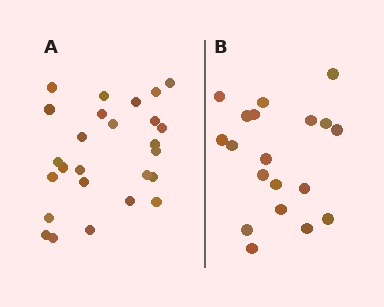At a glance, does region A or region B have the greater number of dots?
Region A (the left region) has more dots.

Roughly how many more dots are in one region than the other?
Region A has roughly 8 or so more dots than region B.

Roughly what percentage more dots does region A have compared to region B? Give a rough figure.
About 35% more.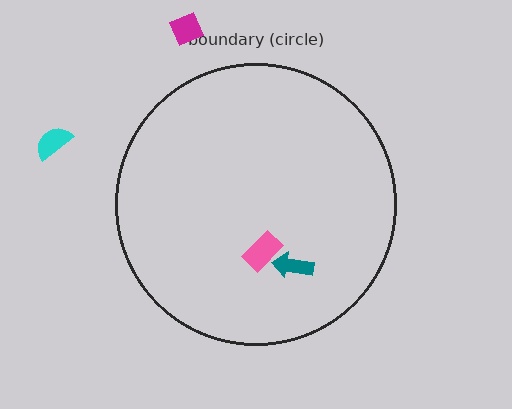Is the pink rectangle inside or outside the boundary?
Inside.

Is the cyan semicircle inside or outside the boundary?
Outside.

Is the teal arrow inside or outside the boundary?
Inside.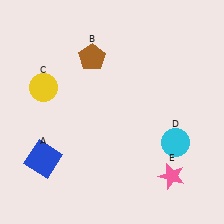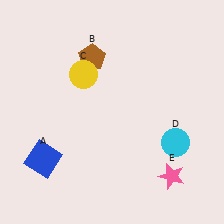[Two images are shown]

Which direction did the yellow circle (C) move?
The yellow circle (C) moved right.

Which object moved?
The yellow circle (C) moved right.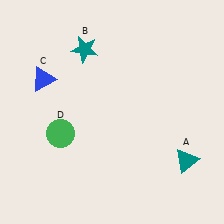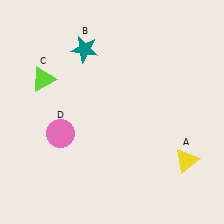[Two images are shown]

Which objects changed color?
A changed from teal to yellow. C changed from blue to lime. D changed from green to pink.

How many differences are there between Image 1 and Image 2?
There are 3 differences between the two images.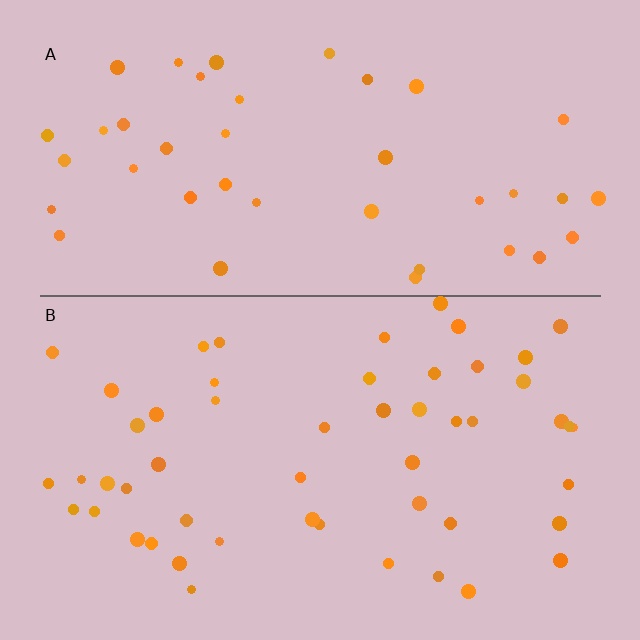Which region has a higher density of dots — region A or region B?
B (the bottom).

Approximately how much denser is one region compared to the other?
Approximately 1.3× — region B over region A.